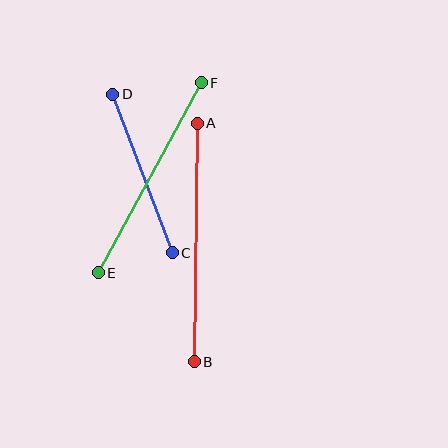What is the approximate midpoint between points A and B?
The midpoint is at approximately (196, 243) pixels.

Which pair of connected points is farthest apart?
Points A and B are farthest apart.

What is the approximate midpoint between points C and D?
The midpoint is at approximately (142, 174) pixels.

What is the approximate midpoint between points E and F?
The midpoint is at approximately (150, 178) pixels.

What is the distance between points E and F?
The distance is approximately 216 pixels.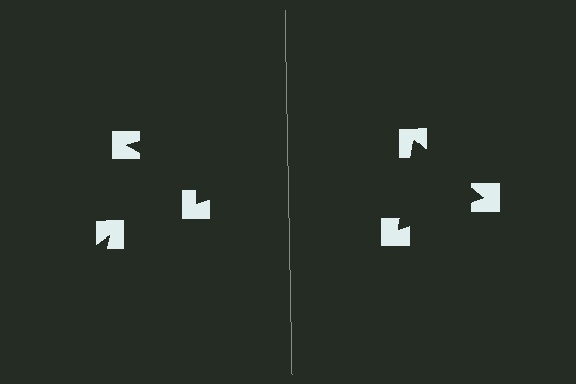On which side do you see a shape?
An illusory triangle appears on the right side. On the left side the wedge cuts are rotated, so no coherent shape forms.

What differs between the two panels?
The notched squares are positioned identically on both sides; only the wedge orientations differ. On the right they align to a triangle; on the left they are misaligned.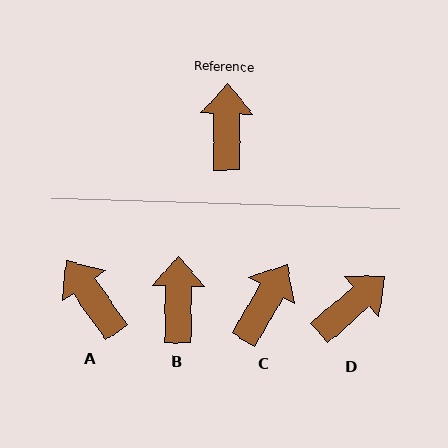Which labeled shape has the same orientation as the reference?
B.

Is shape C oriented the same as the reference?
No, it is off by about 29 degrees.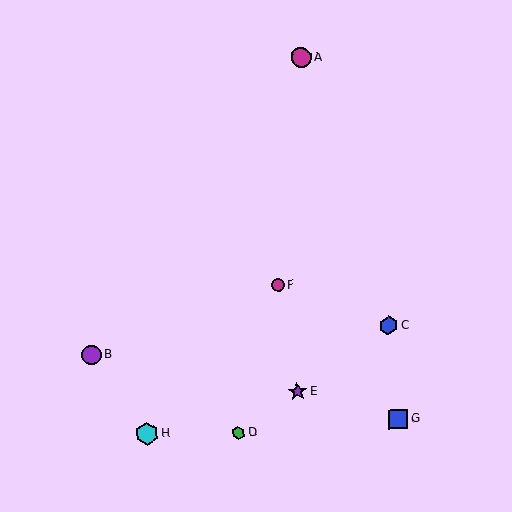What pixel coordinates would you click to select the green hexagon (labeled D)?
Click at (238, 433) to select the green hexagon D.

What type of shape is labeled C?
Shape C is a blue hexagon.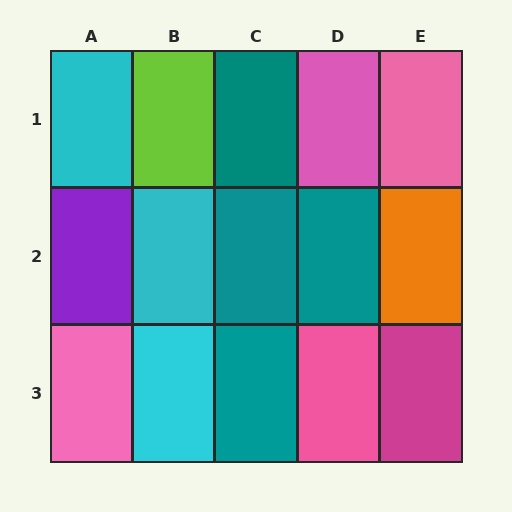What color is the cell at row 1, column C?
Teal.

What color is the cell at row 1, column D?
Pink.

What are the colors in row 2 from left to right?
Purple, cyan, teal, teal, orange.